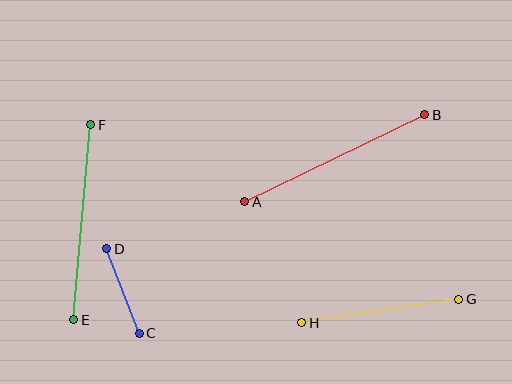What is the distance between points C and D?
The distance is approximately 90 pixels.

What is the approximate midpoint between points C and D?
The midpoint is at approximately (123, 291) pixels.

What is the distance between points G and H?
The distance is approximately 159 pixels.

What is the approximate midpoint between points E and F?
The midpoint is at approximately (82, 222) pixels.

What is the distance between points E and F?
The distance is approximately 196 pixels.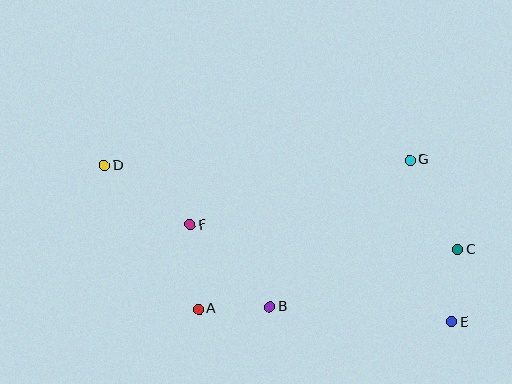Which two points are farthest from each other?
Points D and E are farthest from each other.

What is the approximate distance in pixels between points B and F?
The distance between B and F is approximately 115 pixels.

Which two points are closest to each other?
Points A and B are closest to each other.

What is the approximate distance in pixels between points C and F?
The distance between C and F is approximately 268 pixels.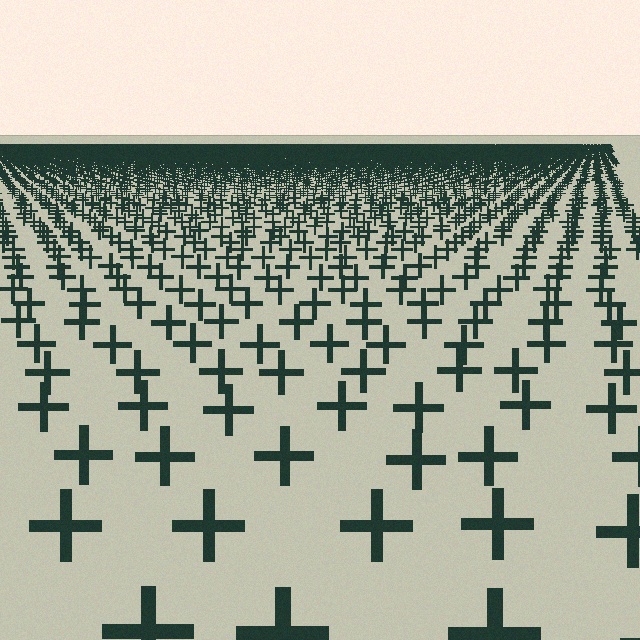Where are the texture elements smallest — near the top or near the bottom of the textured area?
Near the top.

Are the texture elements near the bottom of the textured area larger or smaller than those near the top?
Larger. Near the bottom, elements are closer to the viewer and appear at a bigger on-screen size.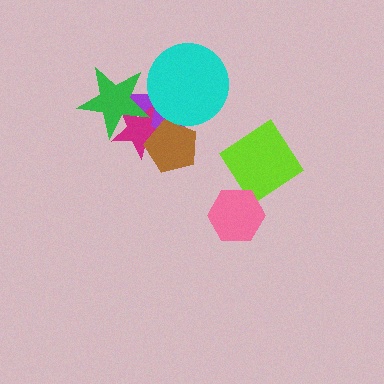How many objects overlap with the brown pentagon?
2 objects overlap with the brown pentagon.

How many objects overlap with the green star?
2 objects overlap with the green star.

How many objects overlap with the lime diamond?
0 objects overlap with the lime diamond.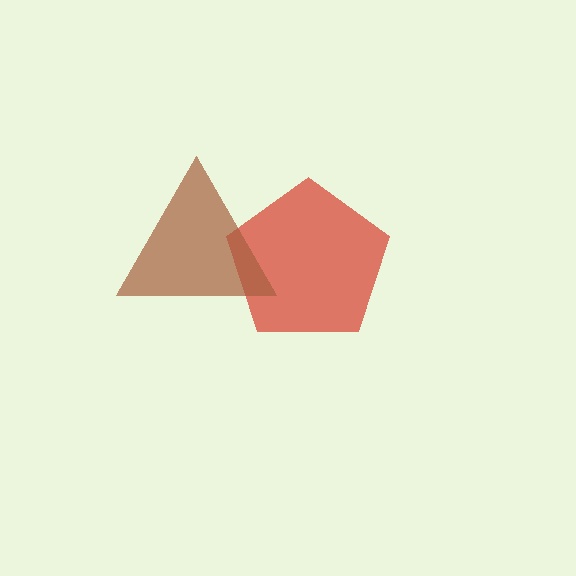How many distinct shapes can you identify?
There are 2 distinct shapes: a red pentagon, a brown triangle.